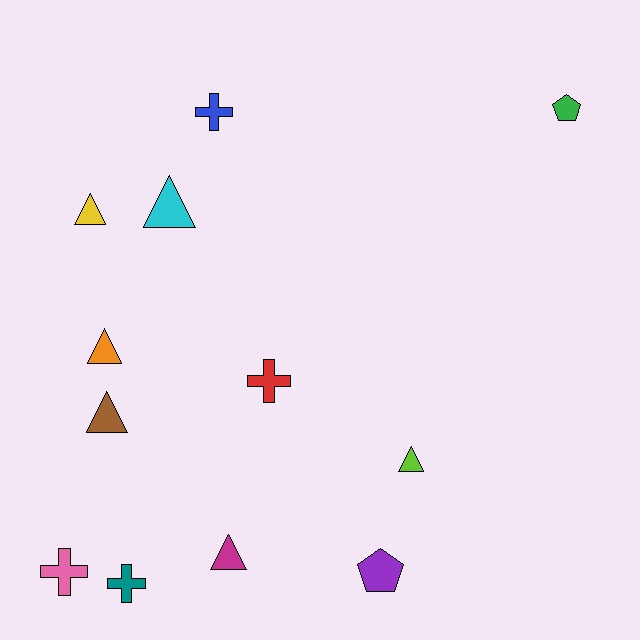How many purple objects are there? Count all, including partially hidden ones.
There is 1 purple object.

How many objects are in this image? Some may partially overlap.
There are 12 objects.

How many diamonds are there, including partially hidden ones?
There are no diamonds.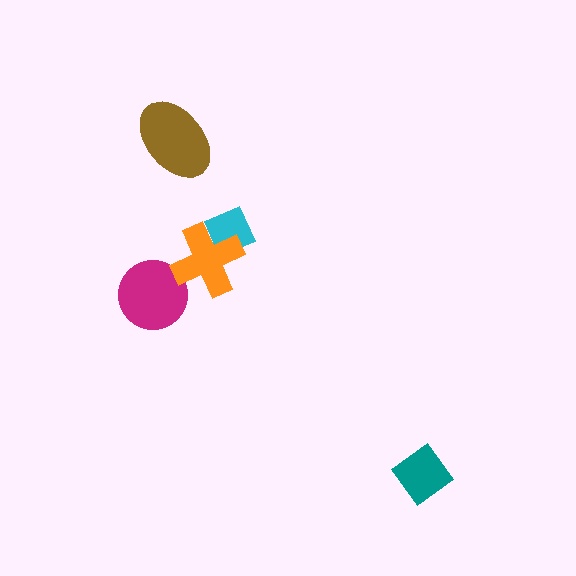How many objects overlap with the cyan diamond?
1 object overlaps with the cyan diamond.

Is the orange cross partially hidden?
No, no other shape covers it.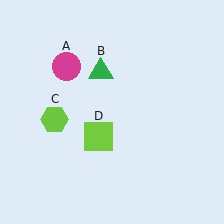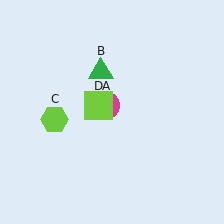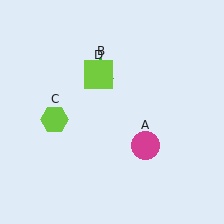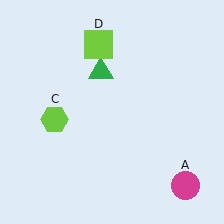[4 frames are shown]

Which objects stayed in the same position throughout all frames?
Green triangle (object B) and lime hexagon (object C) remained stationary.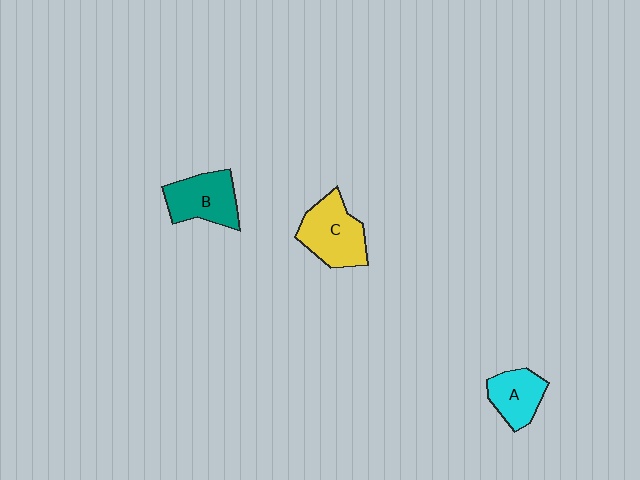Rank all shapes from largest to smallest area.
From largest to smallest: C (yellow), B (teal), A (cyan).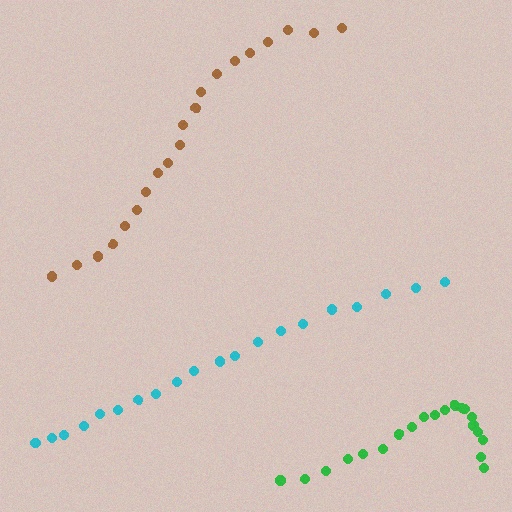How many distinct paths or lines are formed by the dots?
There are 3 distinct paths.